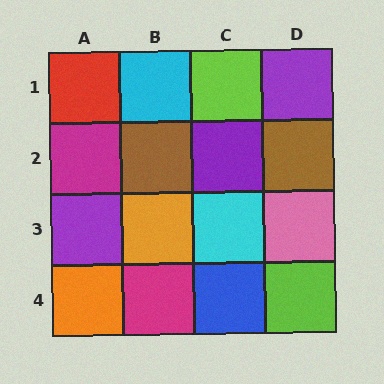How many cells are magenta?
2 cells are magenta.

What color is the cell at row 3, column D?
Pink.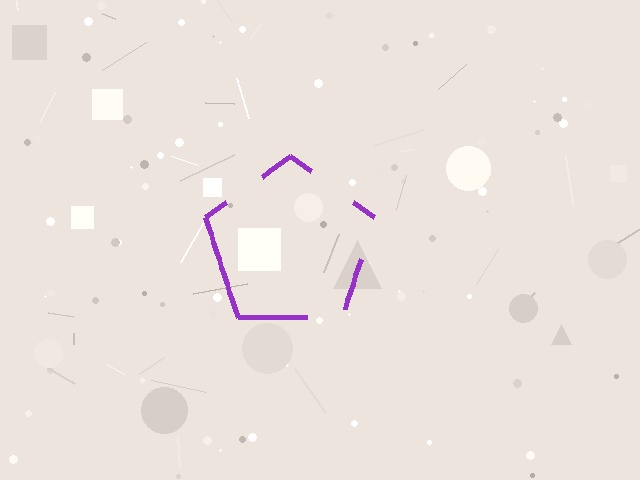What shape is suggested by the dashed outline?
The dashed outline suggests a pentagon.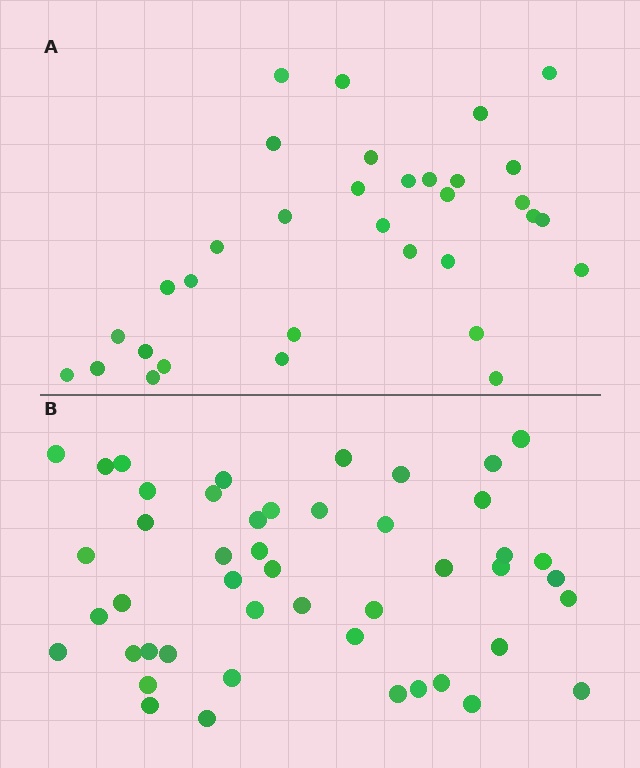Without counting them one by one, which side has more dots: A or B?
Region B (the bottom region) has more dots.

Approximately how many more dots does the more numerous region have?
Region B has approximately 15 more dots than region A.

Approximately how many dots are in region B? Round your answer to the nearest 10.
About 50 dots. (The exact count is 47, which rounds to 50.)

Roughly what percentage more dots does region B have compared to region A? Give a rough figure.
About 40% more.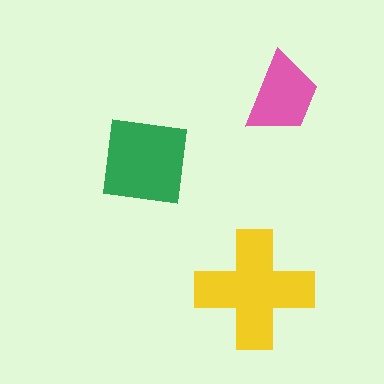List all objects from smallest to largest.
The pink trapezoid, the green square, the yellow cross.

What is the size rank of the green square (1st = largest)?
2nd.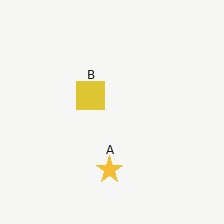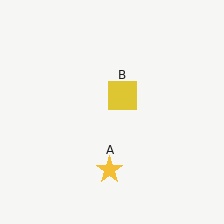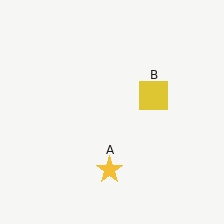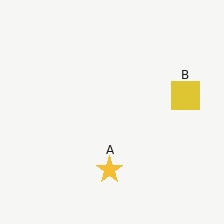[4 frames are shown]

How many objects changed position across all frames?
1 object changed position: yellow square (object B).